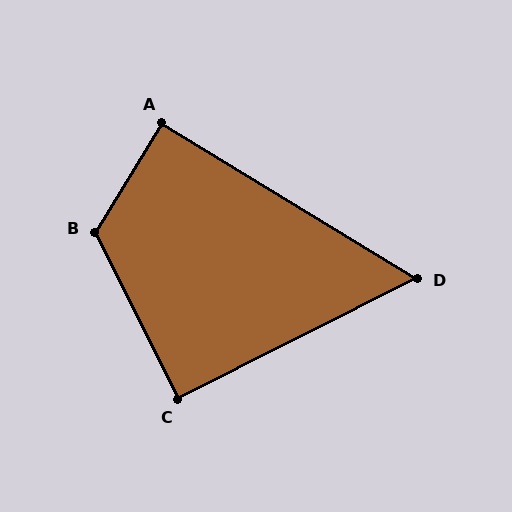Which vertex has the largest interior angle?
B, at approximately 122 degrees.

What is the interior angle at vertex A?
Approximately 90 degrees (approximately right).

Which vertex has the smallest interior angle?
D, at approximately 58 degrees.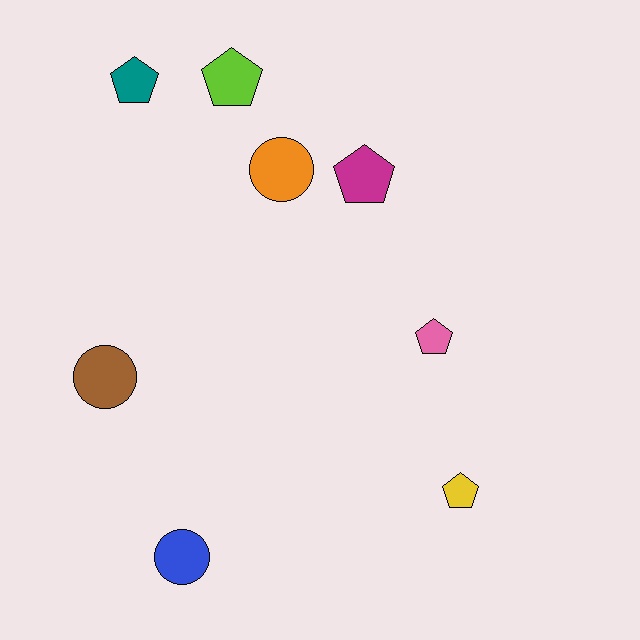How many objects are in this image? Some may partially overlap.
There are 8 objects.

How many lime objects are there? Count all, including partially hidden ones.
There is 1 lime object.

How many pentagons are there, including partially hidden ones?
There are 5 pentagons.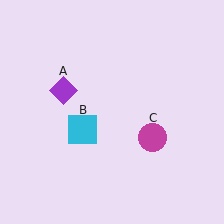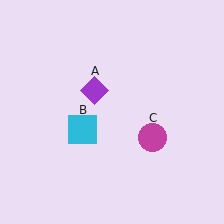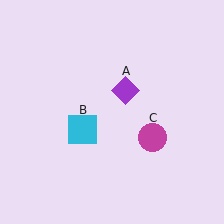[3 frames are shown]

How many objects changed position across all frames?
1 object changed position: purple diamond (object A).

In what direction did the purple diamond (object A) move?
The purple diamond (object A) moved right.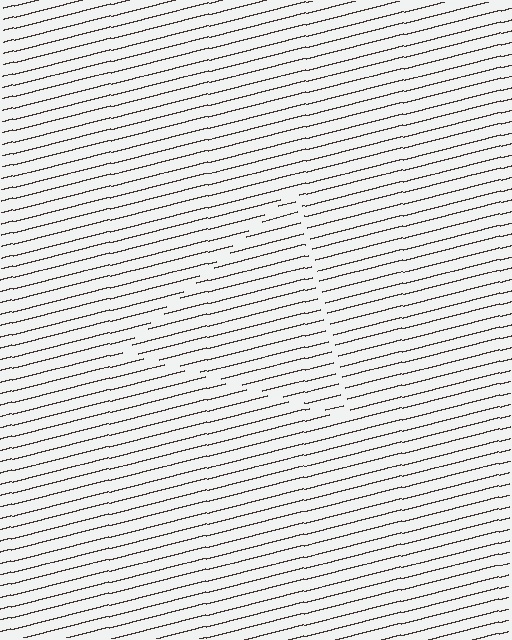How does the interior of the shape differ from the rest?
The interior of the shape contains the same grating, shifted by half a period — the contour is defined by the phase discontinuity where line-ends from the inner and outer gratings abut.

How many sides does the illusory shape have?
3 sides — the line-ends trace a triangle.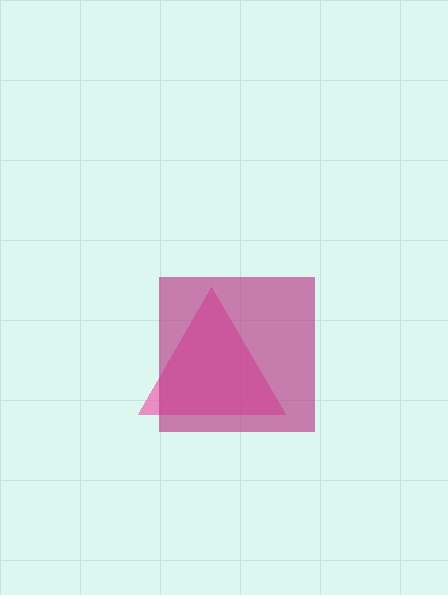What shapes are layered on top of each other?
The layered shapes are: a pink triangle, a magenta square.